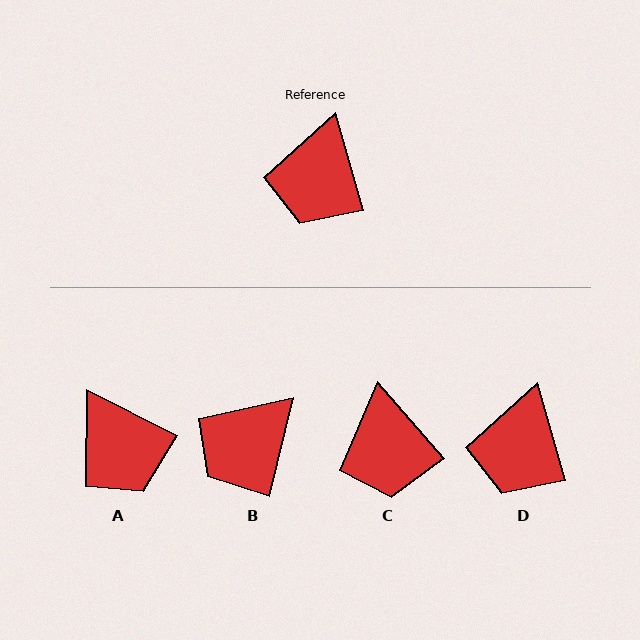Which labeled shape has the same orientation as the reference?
D.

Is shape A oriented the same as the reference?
No, it is off by about 47 degrees.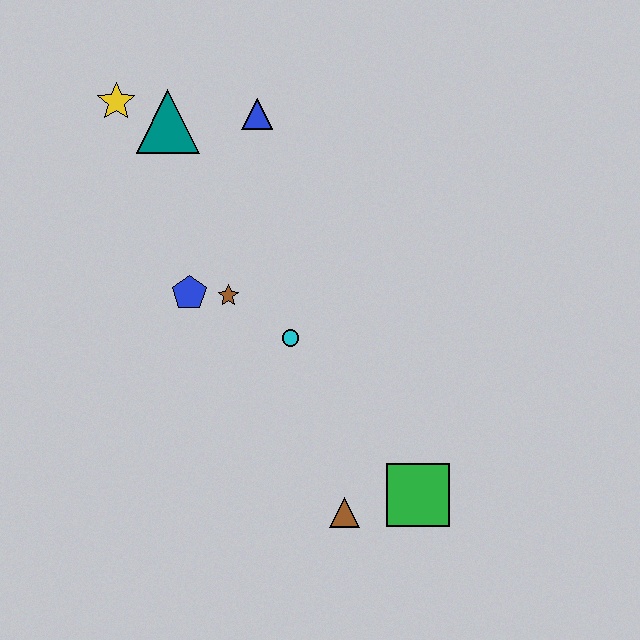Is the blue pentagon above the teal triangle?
No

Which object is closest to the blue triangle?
The teal triangle is closest to the blue triangle.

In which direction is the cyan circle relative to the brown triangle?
The cyan circle is above the brown triangle.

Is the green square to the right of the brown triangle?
Yes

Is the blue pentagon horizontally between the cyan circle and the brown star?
No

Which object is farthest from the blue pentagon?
The green square is farthest from the blue pentagon.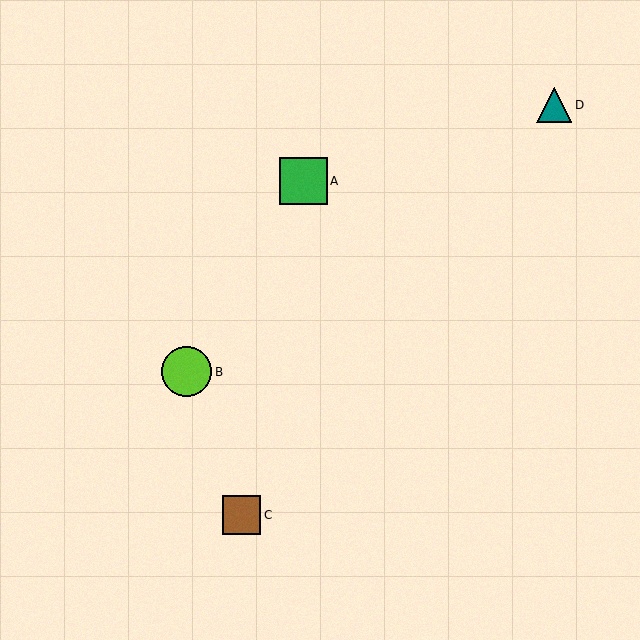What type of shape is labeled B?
Shape B is a lime circle.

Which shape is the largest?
The lime circle (labeled B) is the largest.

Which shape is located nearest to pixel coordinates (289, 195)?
The green square (labeled A) at (303, 181) is nearest to that location.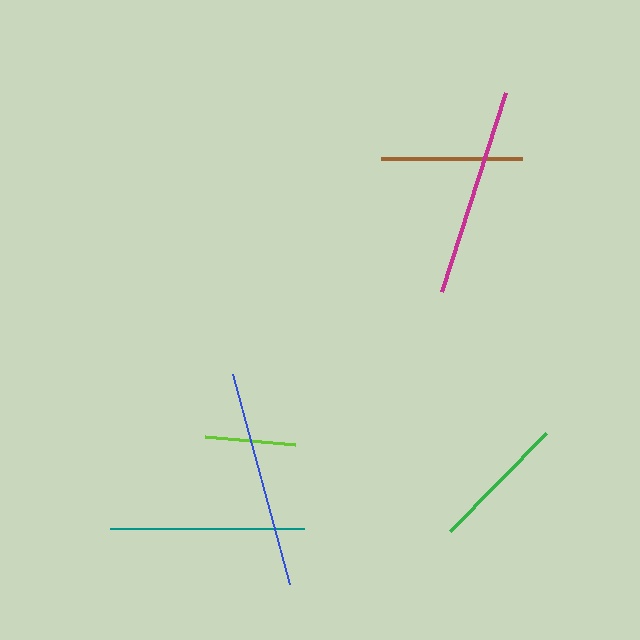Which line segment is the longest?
The blue line is the longest at approximately 217 pixels.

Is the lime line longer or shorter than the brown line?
The brown line is longer than the lime line.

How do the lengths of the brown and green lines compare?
The brown and green lines are approximately the same length.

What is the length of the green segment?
The green segment is approximately 137 pixels long.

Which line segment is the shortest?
The lime line is the shortest at approximately 90 pixels.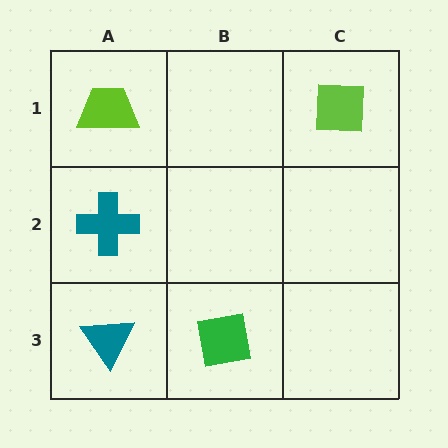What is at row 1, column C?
A lime square.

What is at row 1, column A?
A lime trapezoid.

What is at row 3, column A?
A teal triangle.